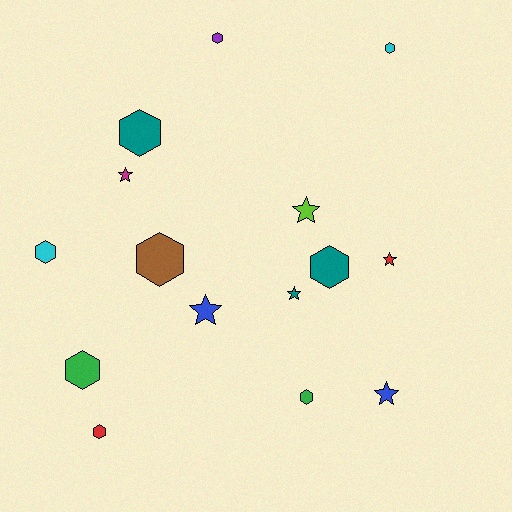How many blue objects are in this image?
There are 2 blue objects.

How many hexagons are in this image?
There are 9 hexagons.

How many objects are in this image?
There are 15 objects.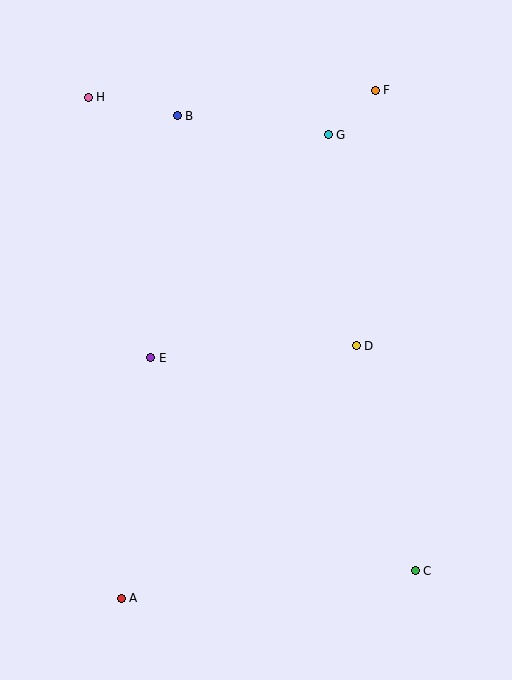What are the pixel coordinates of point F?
Point F is at (375, 90).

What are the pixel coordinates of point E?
Point E is at (151, 358).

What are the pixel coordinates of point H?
Point H is at (88, 97).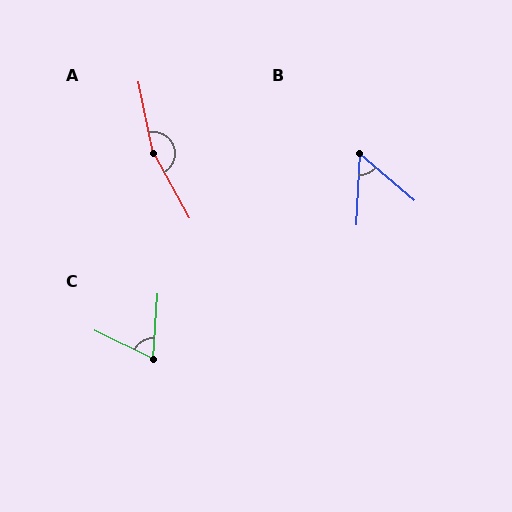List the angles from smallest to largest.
B (52°), C (68°), A (163°).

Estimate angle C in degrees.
Approximately 68 degrees.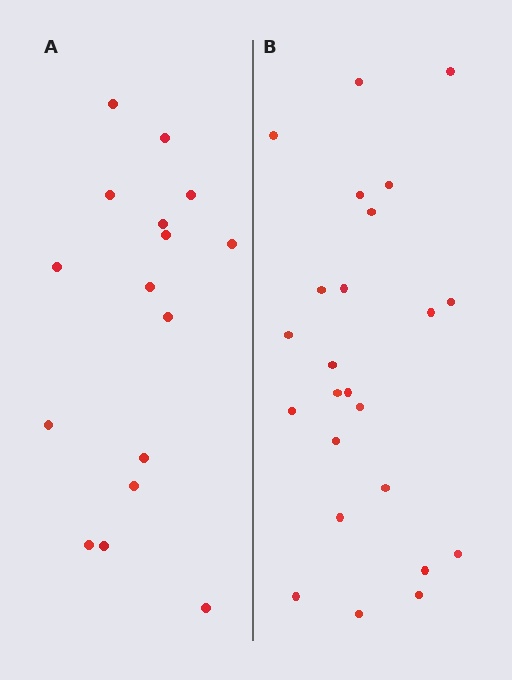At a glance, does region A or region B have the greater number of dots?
Region B (the right region) has more dots.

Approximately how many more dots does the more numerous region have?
Region B has roughly 8 or so more dots than region A.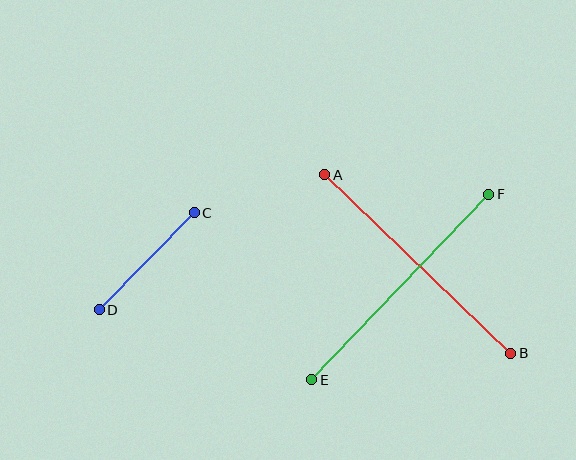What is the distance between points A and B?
The distance is approximately 258 pixels.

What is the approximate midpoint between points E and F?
The midpoint is at approximately (400, 287) pixels.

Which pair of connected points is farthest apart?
Points A and B are farthest apart.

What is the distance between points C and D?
The distance is approximately 136 pixels.